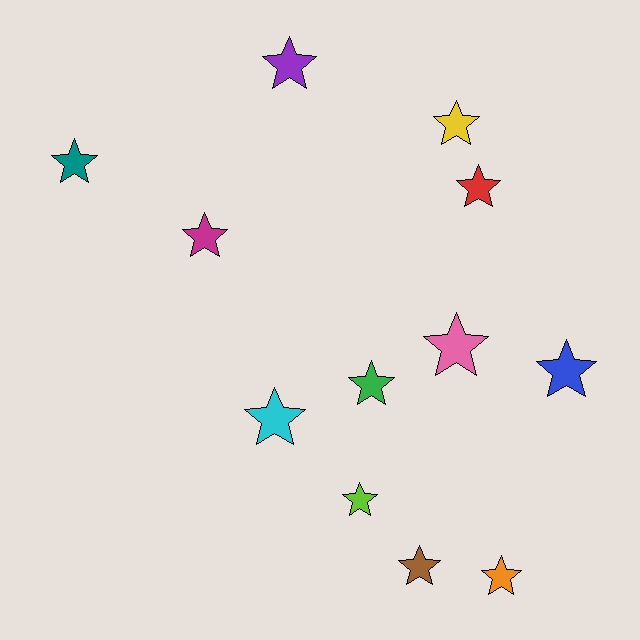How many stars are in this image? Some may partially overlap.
There are 12 stars.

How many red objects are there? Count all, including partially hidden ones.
There is 1 red object.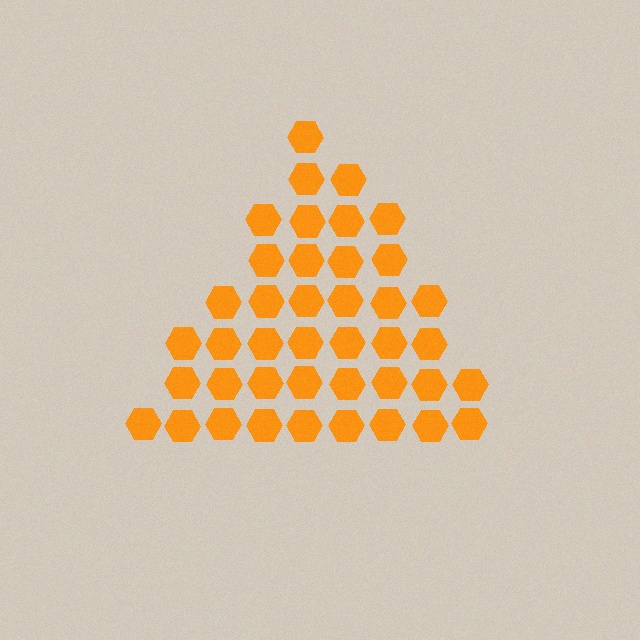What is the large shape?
The large shape is a triangle.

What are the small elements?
The small elements are hexagons.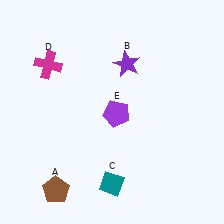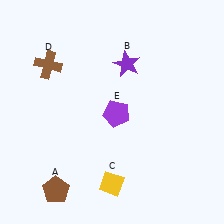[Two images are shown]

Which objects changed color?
C changed from teal to yellow. D changed from magenta to brown.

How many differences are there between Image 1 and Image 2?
There are 2 differences between the two images.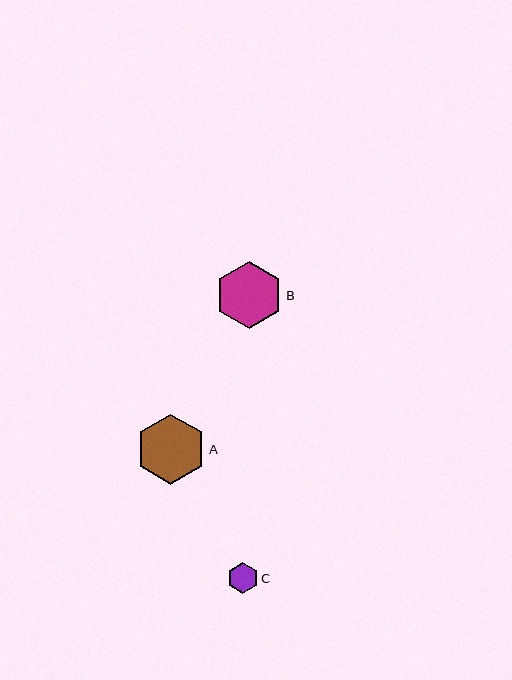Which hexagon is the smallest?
Hexagon C is the smallest with a size of approximately 30 pixels.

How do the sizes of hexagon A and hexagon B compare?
Hexagon A and hexagon B are approximately the same size.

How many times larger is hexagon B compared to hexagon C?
Hexagon B is approximately 2.2 times the size of hexagon C.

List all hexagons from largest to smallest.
From largest to smallest: A, B, C.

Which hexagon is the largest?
Hexagon A is the largest with a size of approximately 70 pixels.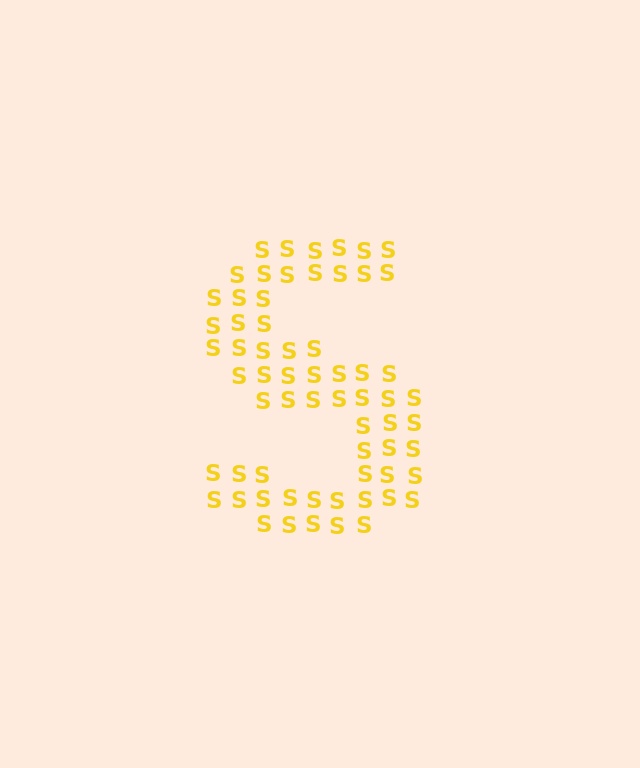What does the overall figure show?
The overall figure shows the letter S.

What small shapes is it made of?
It is made of small letter S's.